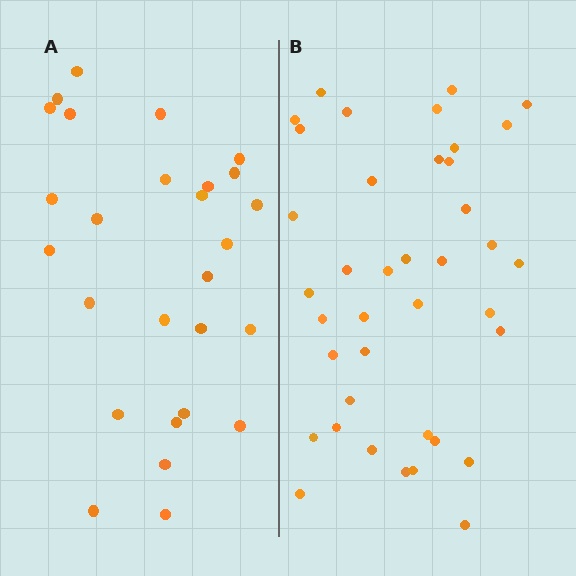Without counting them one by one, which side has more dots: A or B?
Region B (the right region) has more dots.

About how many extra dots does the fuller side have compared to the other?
Region B has roughly 12 or so more dots than region A.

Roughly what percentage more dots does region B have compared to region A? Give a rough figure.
About 45% more.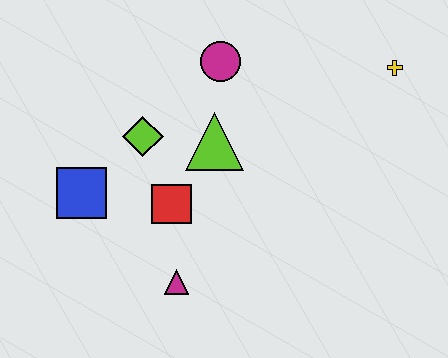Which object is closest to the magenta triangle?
The red square is closest to the magenta triangle.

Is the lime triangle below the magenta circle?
Yes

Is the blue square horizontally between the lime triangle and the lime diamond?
No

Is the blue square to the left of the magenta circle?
Yes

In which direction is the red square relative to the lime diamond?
The red square is below the lime diamond.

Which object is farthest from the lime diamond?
The yellow cross is farthest from the lime diamond.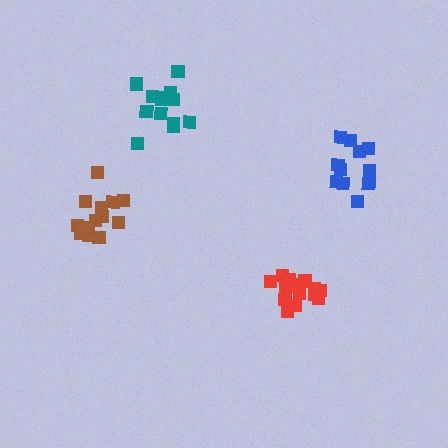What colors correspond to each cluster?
The clusters are colored: teal, red, blue, brown.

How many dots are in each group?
Group 1: 13 dots, Group 2: 15 dots, Group 3: 12 dots, Group 4: 14 dots (54 total).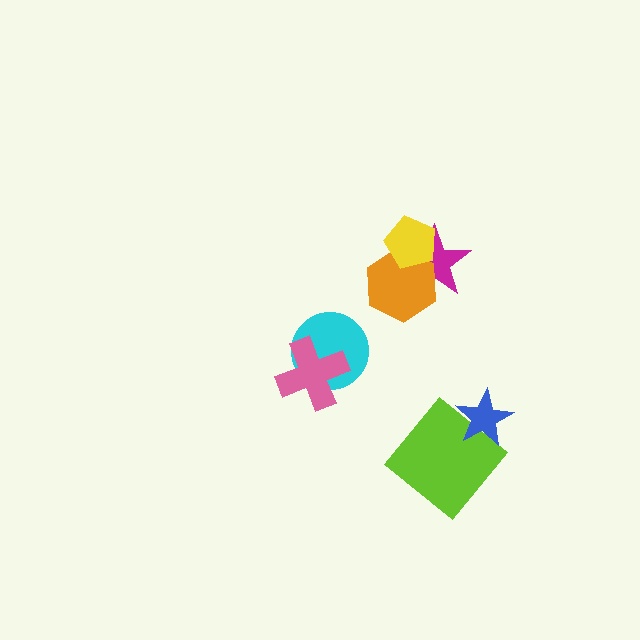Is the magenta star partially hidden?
Yes, it is partially covered by another shape.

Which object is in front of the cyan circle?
The pink cross is in front of the cyan circle.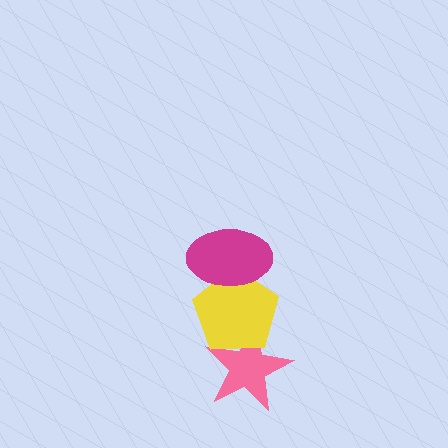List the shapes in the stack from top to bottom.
From top to bottom: the magenta ellipse, the yellow pentagon, the pink star.